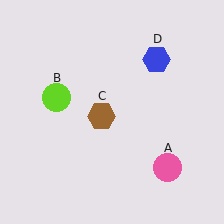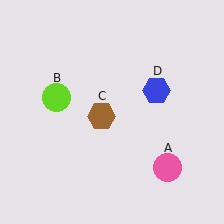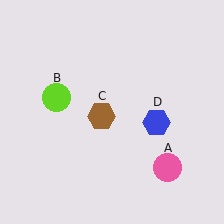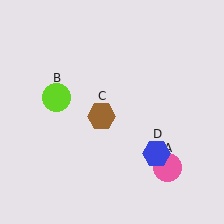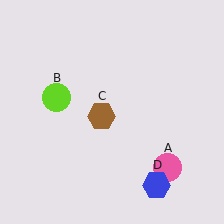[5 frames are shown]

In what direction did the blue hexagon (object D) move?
The blue hexagon (object D) moved down.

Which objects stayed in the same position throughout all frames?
Pink circle (object A) and lime circle (object B) and brown hexagon (object C) remained stationary.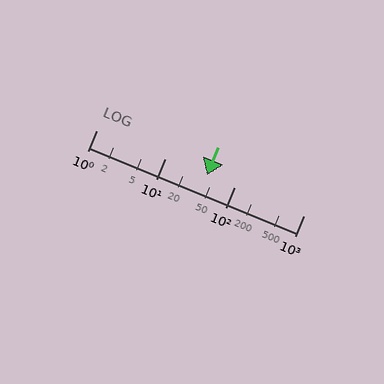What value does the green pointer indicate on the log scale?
The pointer indicates approximately 40.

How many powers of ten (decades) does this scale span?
The scale spans 3 decades, from 1 to 1000.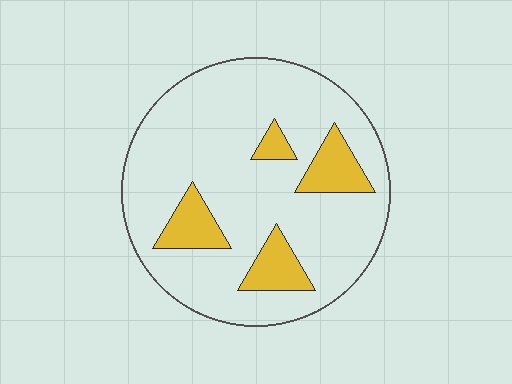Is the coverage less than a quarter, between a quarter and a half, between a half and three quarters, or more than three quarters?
Less than a quarter.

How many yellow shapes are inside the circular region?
4.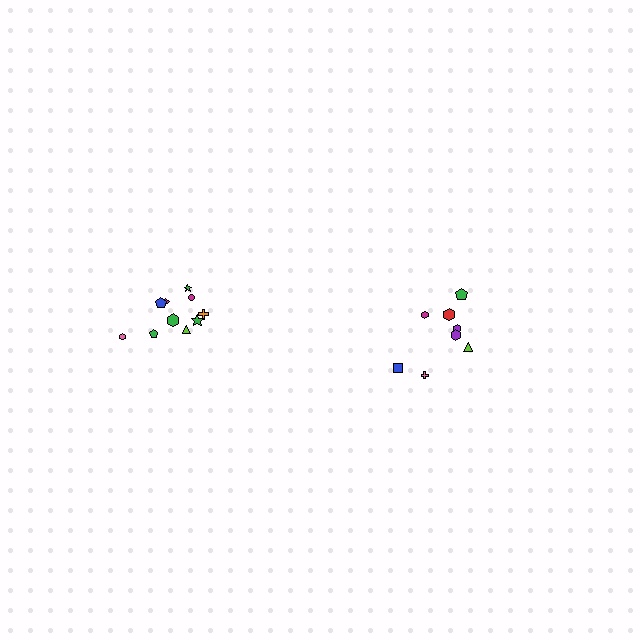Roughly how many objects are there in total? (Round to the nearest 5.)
Roughly 20 objects in total.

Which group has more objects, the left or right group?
The left group.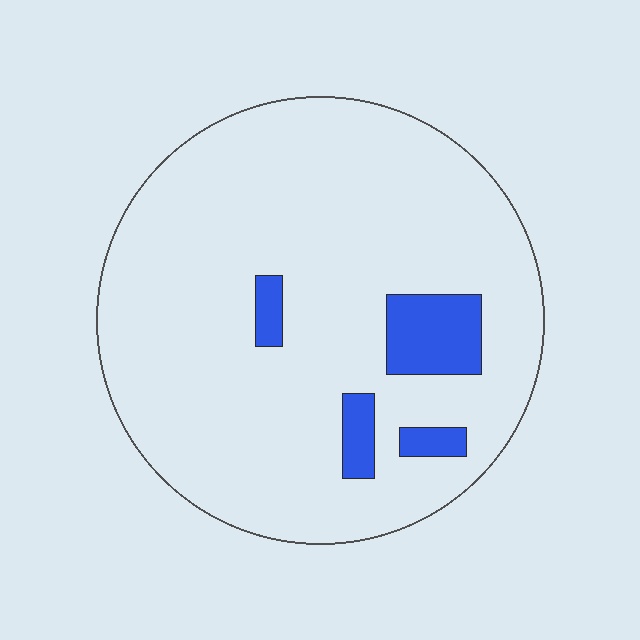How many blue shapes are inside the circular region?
4.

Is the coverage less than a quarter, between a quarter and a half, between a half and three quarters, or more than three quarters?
Less than a quarter.